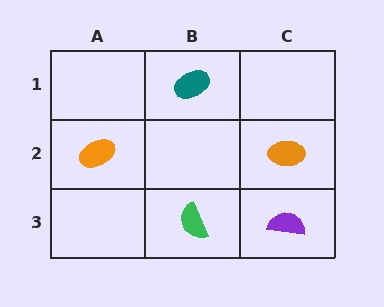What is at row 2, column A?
An orange ellipse.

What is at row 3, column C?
A purple semicircle.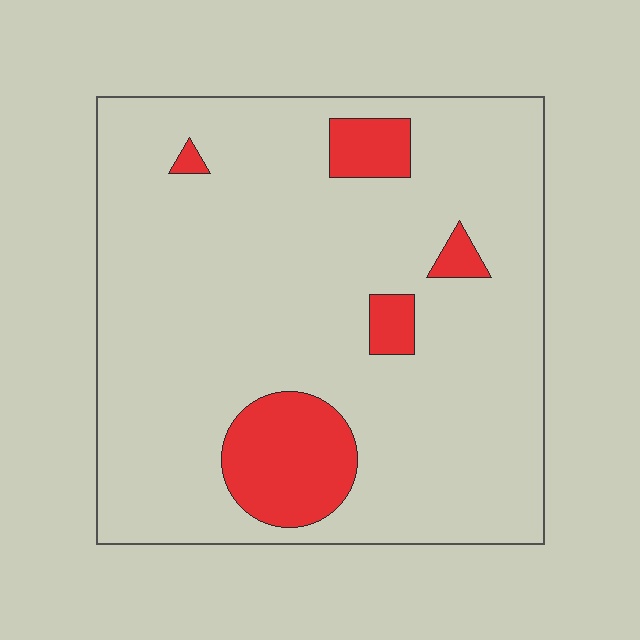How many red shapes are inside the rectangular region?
5.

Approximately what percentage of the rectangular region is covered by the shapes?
Approximately 15%.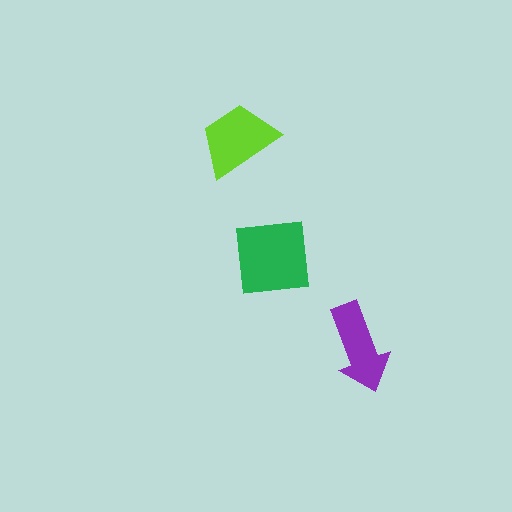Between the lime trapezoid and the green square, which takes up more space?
The green square.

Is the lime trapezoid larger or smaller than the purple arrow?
Larger.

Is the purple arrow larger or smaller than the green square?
Smaller.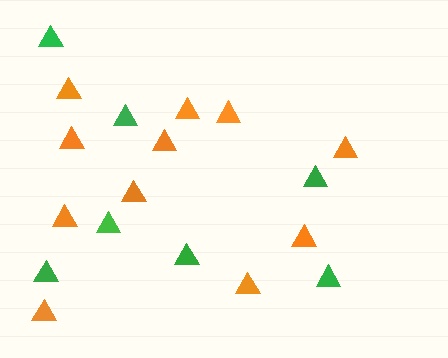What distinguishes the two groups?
There are 2 groups: one group of orange triangles (11) and one group of green triangles (7).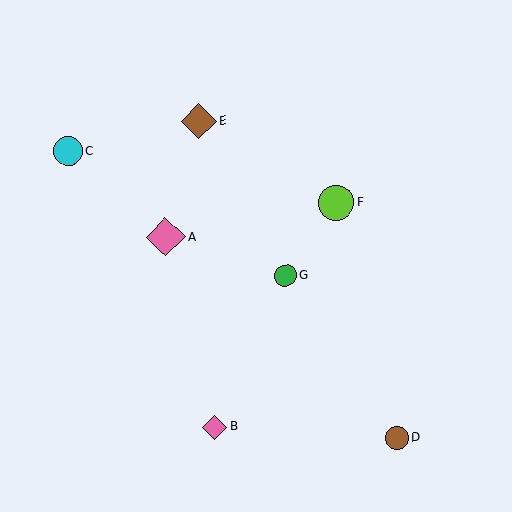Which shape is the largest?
The pink diamond (labeled A) is the largest.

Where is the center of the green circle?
The center of the green circle is at (286, 276).